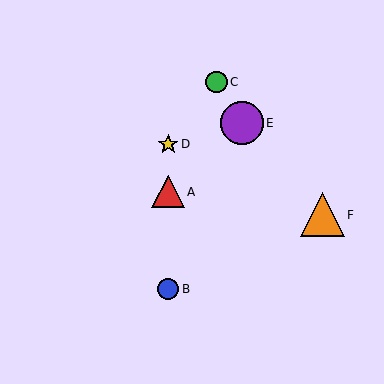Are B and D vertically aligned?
Yes, both are at x≈168.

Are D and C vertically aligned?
No, D is at x≈168 and C is at x≈217.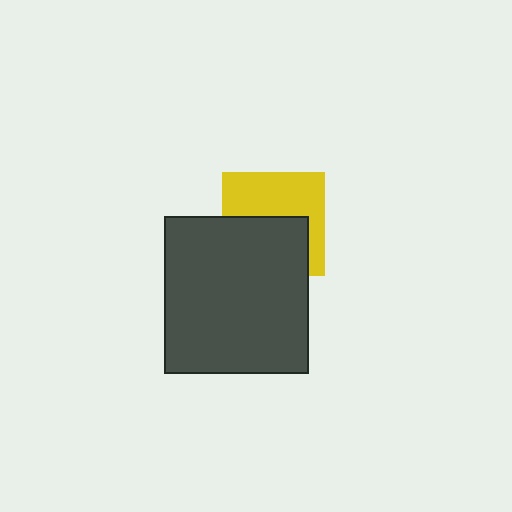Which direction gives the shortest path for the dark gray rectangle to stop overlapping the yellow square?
Moving down gives the shortest separation.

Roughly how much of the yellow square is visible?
About half of it is visible (roughly 51%).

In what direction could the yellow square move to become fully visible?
The yellow square could move up. That would shift it out from behind the dark gray rectangle entirely.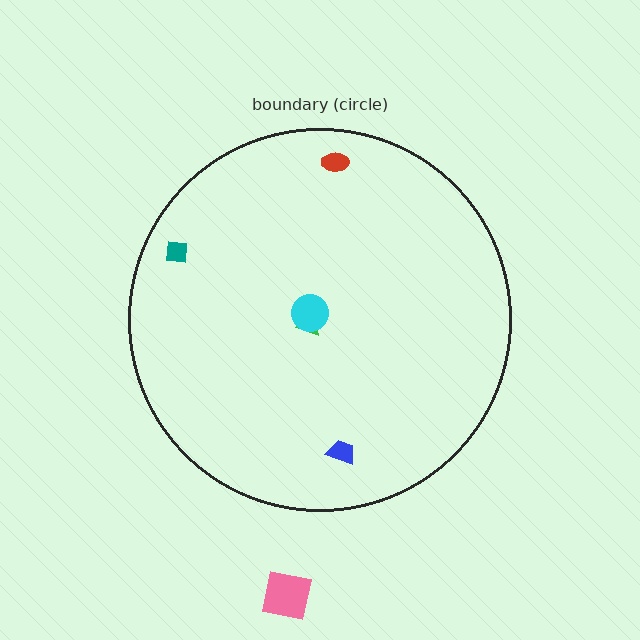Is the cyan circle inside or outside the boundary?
Inside.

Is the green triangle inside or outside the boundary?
Inside.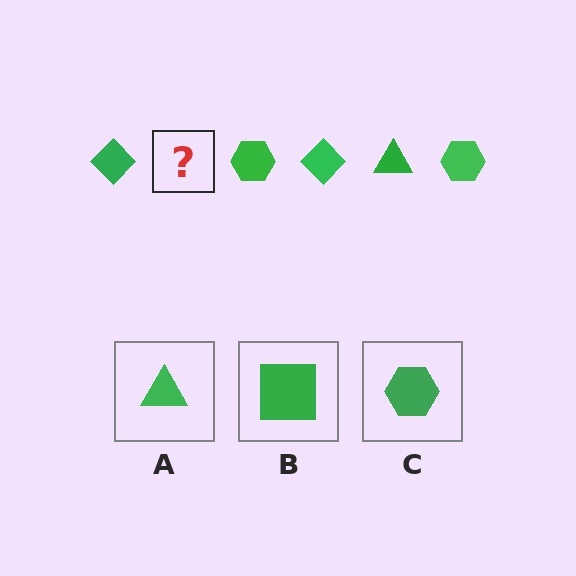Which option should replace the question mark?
Option A.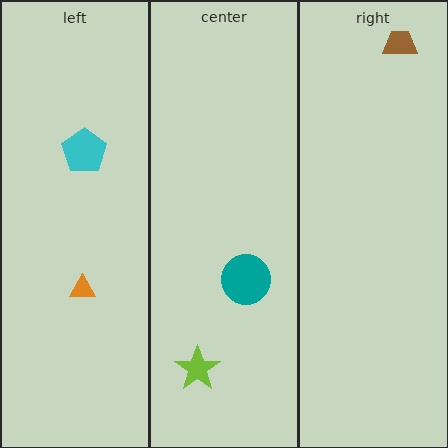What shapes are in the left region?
The cyan pentagon, the orange triangle.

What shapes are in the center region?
The teal circle, the lime star.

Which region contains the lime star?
The center region.